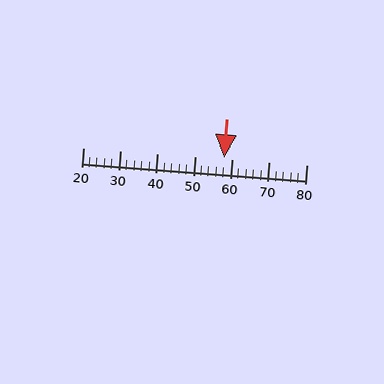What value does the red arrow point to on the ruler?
The red arrow points to approximately 58.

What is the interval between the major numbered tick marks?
The major tick marks are spaced 10 units apart.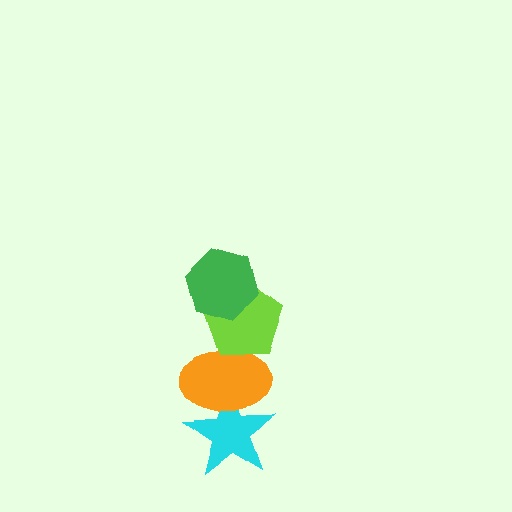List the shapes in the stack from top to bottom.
From top to bottom: the green hexagon, the lime pentagon, the orange ellipse, the cyan star.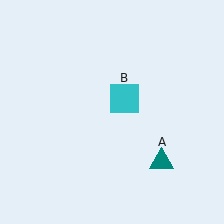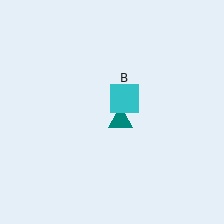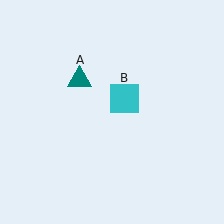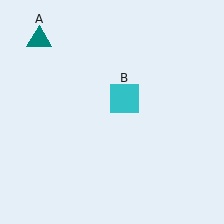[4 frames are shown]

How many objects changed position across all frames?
1 object changed position: teal triangle (object A).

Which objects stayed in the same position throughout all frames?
Cyan square (object B) remained stationary.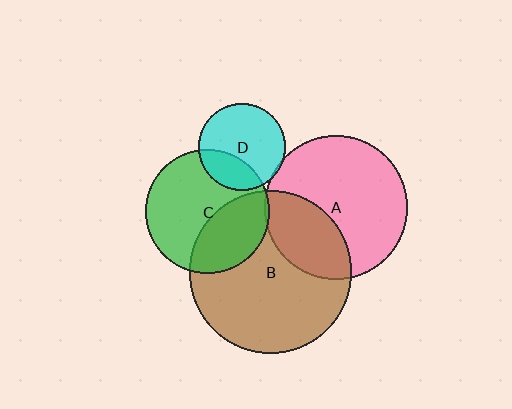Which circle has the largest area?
Circle B (brown).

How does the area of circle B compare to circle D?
Approximately 3.5 times.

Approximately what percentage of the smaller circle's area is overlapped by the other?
Approximately 5%.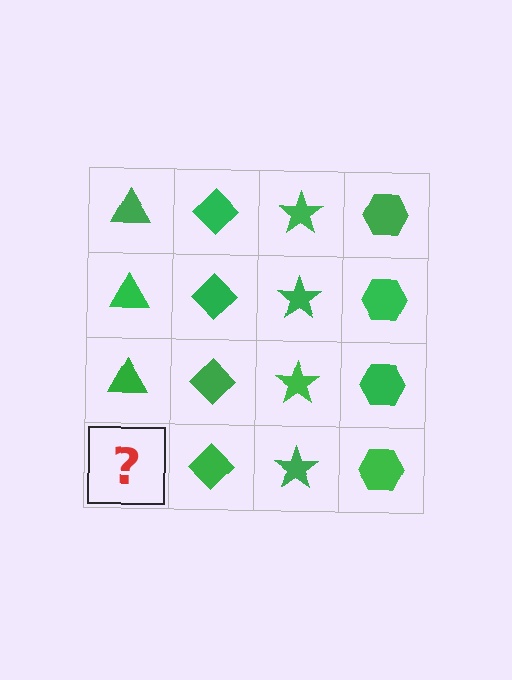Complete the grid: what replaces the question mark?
The question mark should be replaced with a green triangle.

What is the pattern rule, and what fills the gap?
The rule is that each column has a consistent shape. The gap should be filled with a green triangle.